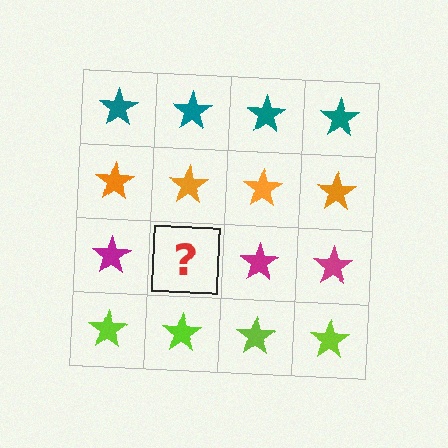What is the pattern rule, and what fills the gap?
The rule is that each row has a consistent color. The gap should be filled with a magenta star.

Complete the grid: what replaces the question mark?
The question mark should be replaced with a magenta star.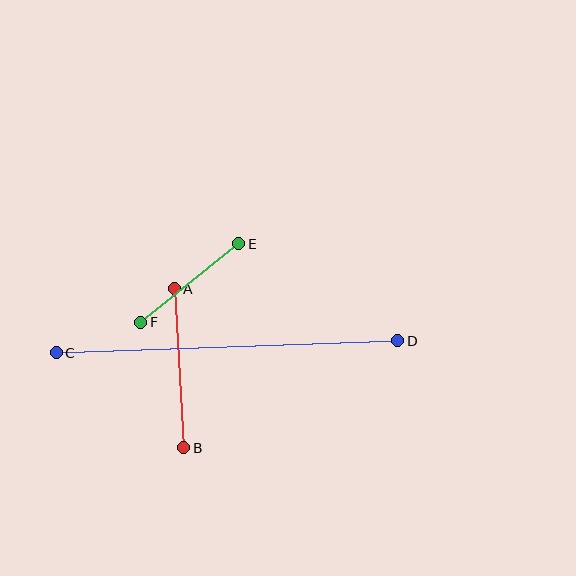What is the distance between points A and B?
The distance is approximately 159 pixels.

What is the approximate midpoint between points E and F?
The midpoint is at approximately (190, 283) pixels.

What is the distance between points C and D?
The distance is approximately 342 pixels.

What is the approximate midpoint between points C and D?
The midpoint is at approximately (227, 347) pixels.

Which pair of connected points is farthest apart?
Points C and D are farthest apart.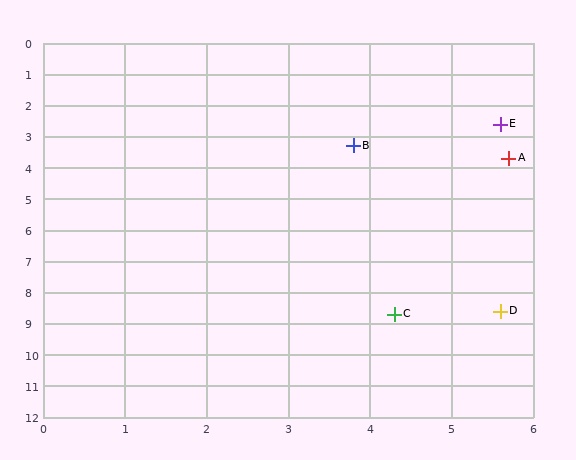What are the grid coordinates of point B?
Point B is at approximately (3.8, 3.3).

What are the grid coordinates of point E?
Point E is at approximately (5.6, 2.6).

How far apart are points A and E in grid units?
Points A and E are about 1.1 grid units apart.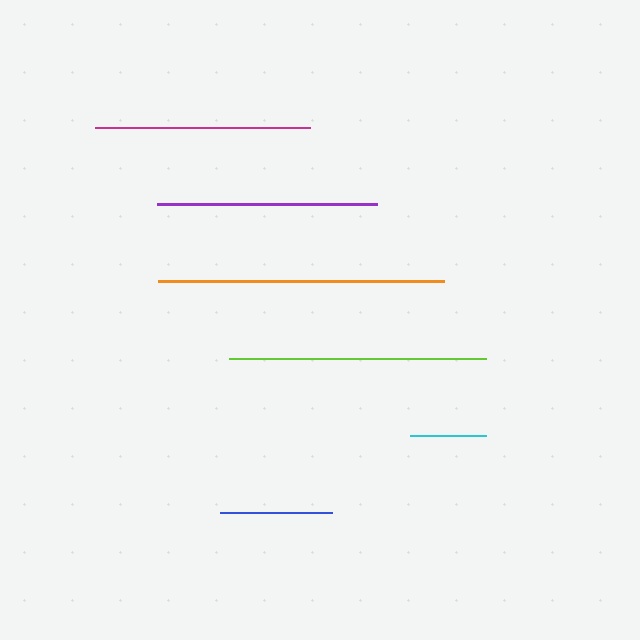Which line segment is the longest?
The orange line is the longest at approximately 287 pixels.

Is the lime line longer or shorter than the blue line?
The lime line is longer than the blue line.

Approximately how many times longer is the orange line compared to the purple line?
The orange line is approximately 1.3 times the length of the purple line.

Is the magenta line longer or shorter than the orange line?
The orange line is longer than the magenta line.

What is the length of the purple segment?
The purple segment is approximately 220 pixels long.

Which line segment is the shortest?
The cyan line is the shortest at approximately 76 pixels.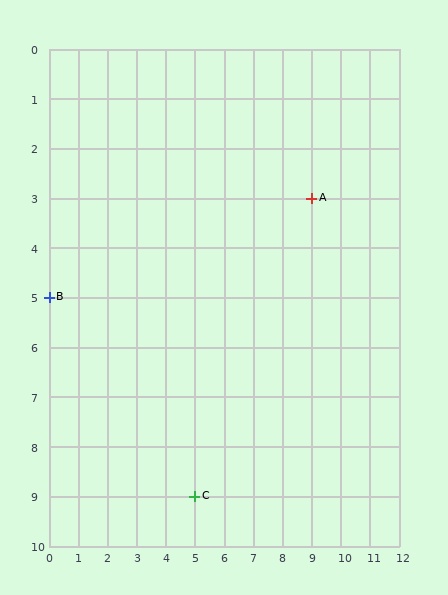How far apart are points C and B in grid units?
Points C and B are 5 columns and 4 rows apart (about 6.4 grid units diagonally).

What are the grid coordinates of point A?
Point A is at grid coordinates (9, 3).